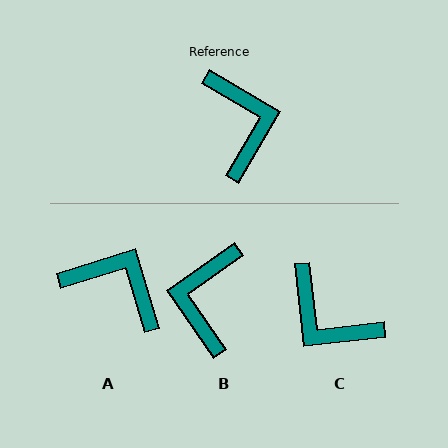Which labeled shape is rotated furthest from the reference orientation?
B, about 155 degrees away.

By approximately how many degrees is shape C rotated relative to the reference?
Approximately 143 degrees clockwise.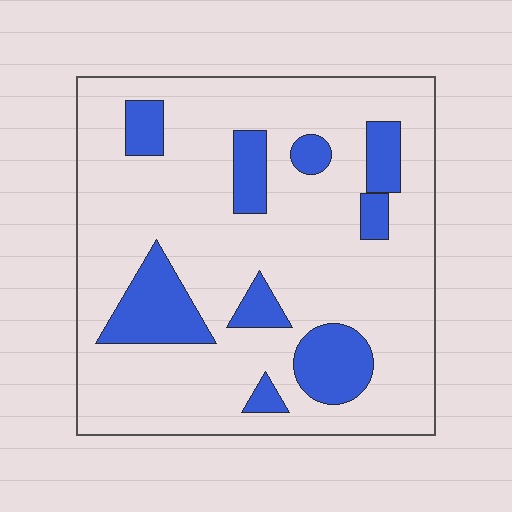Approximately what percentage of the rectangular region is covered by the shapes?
Approximately 20%.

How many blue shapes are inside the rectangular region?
9.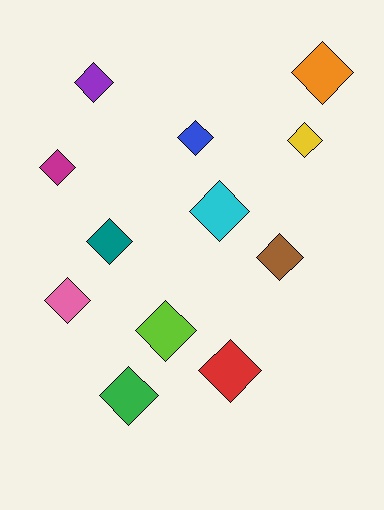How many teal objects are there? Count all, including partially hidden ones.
There is 1 teal object.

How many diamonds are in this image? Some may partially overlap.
There are 12 diamonds.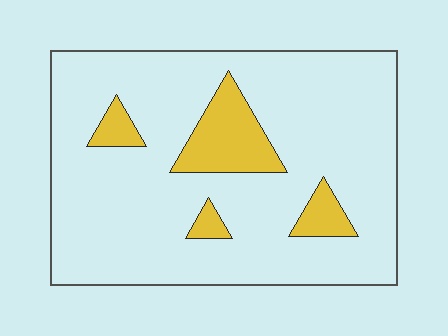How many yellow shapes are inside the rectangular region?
4.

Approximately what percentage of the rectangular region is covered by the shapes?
Approximately 15%.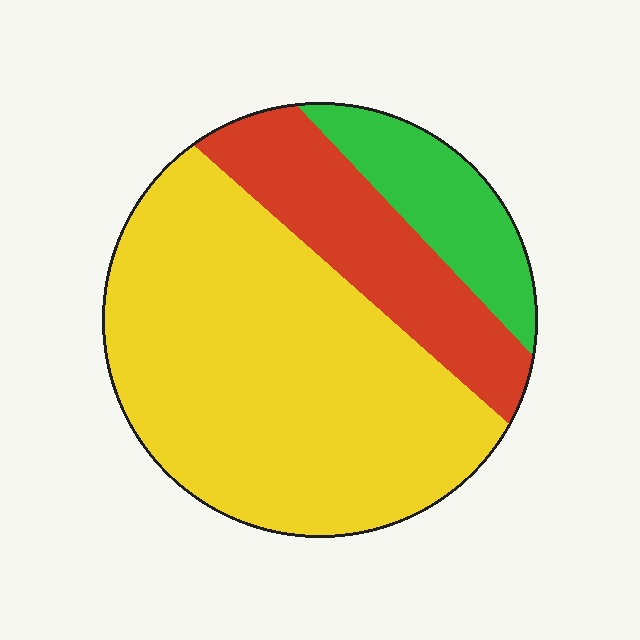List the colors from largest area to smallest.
From largest to smallest: yellow, red, green.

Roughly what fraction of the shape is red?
Red covers about 20% of the shape.